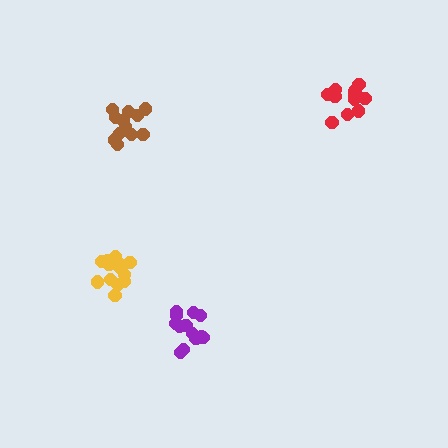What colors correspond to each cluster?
The clusters are colored: brown, yellow, red, purple.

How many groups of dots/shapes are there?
There are 4 groups.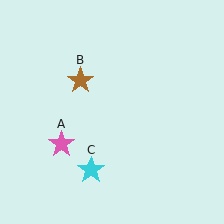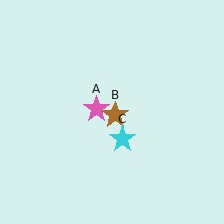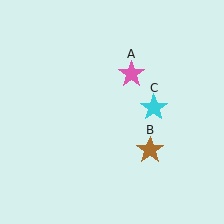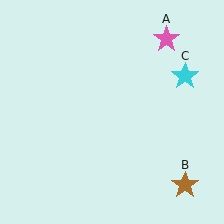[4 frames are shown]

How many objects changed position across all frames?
3 objects changed position: pink star (object A), brown star (object B), cyan star (object C).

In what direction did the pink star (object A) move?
The pink star (object A) moved up and to the right.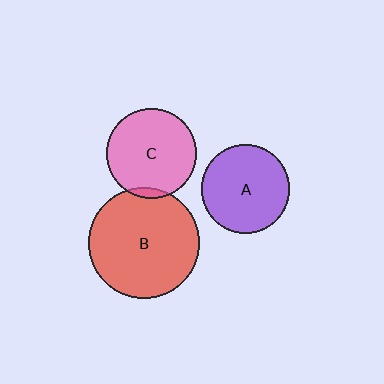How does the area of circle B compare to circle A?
Approximately 1.6 times.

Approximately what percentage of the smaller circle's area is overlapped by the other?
Approximately 5%.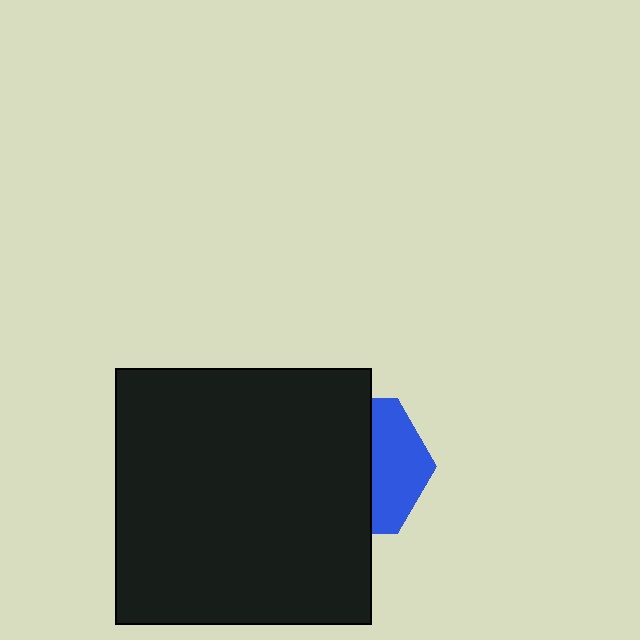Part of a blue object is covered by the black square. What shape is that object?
It is a hexagon.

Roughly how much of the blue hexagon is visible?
A small part of it is visible (roughly 39%).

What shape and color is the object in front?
The object in front is a black square.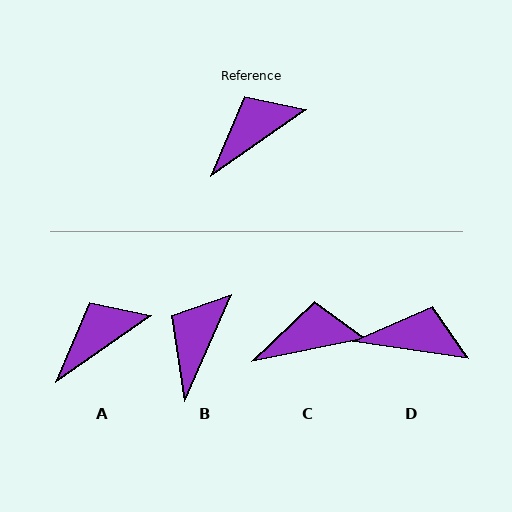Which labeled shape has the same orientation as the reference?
A.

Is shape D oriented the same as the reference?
No, it is off by about 43 degrees.